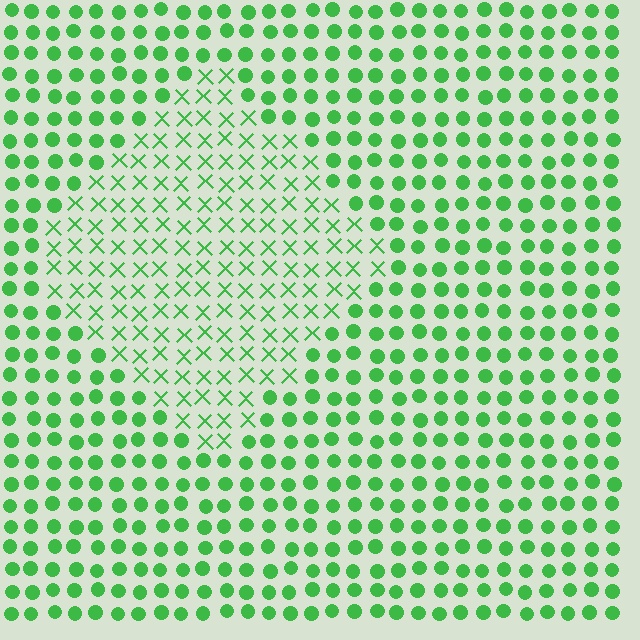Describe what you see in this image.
The image is filled with small green elements arranged in a uniform grid. A diamond-shaped region contains X marks, while the surrounding area contains circles. The boundary is defined purely by the change in element shape.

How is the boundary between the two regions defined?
The boundary is defined by a change in element shape: X marks inside vs. circles outside. All elements share the same color and spacing.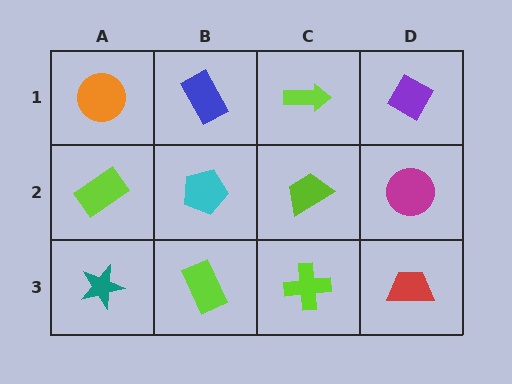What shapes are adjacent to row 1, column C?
A lime trapezoid (row 2, column C), a blue rectangle (row 1, column B), a purple diamond (row 1, column D).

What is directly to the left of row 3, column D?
A lime cross.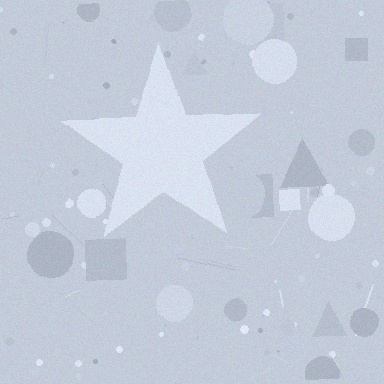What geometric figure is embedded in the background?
A star is embedded in the background.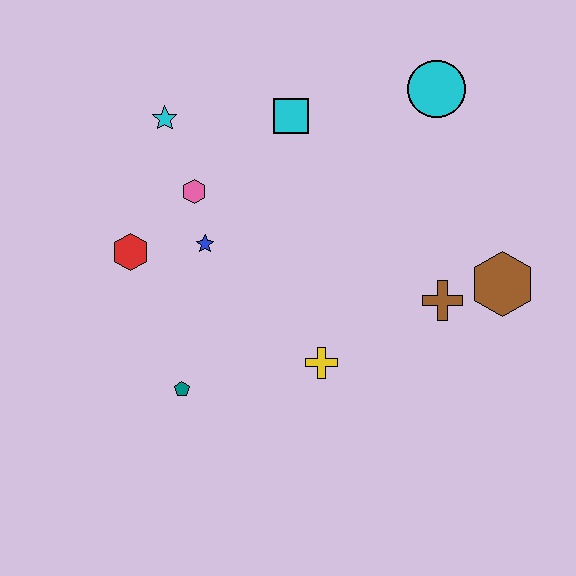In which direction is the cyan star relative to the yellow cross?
The cyan star is above the yellow cross.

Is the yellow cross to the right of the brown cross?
No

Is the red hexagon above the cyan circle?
No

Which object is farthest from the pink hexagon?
The brown hexagon is farthest from the pink hexagon.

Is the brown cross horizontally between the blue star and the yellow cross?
No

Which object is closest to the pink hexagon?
The blue star is closest to the pink hexagon.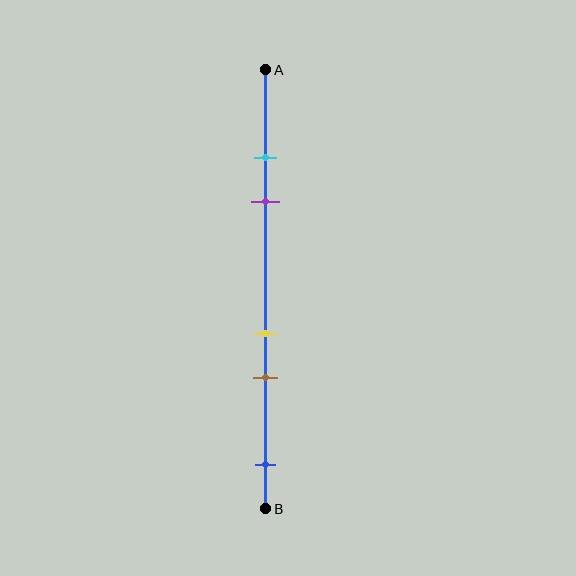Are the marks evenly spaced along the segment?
No, the marks are not evenly spaced.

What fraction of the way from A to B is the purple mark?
The purple mark is approximately 30% (0.3) of the way from A to B.